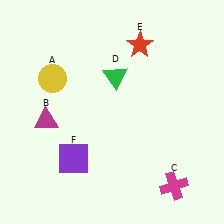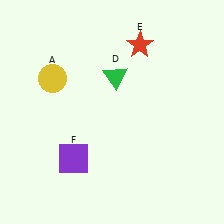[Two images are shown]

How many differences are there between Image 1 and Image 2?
There are 2 differences between the two images.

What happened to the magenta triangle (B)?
The magenta triangle (B) was removed in Image 2. It was in the bottom-left area of Image 1.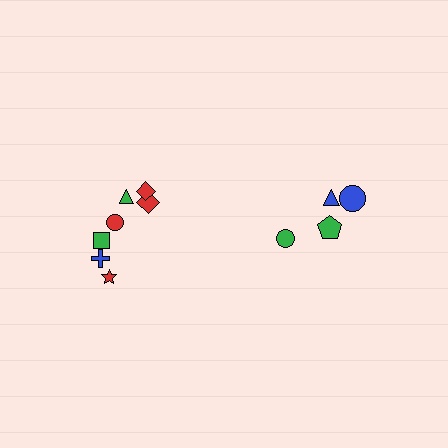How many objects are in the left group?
There are 7 objects.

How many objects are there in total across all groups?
There are 11 objects.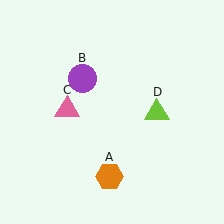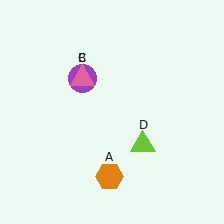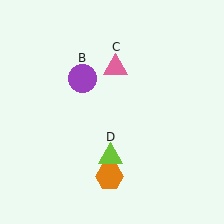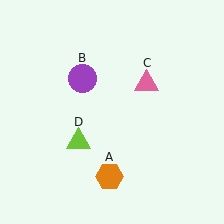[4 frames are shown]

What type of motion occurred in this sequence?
The pink triangle (object C), lime triangle (object D) rotated clockwise around the center of the scene.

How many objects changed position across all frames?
2 objects changed position: pink triangle (object C), lime triangle (object D).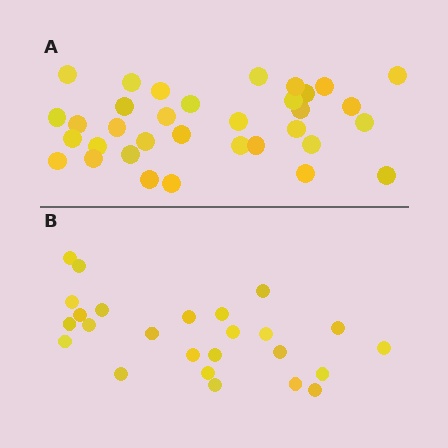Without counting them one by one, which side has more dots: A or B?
Region A (the top region) has more dots.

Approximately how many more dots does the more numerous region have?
Region A has roughly 8 or so more dots than region B.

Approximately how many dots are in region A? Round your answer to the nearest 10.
About 30 dots. (The exact count is 34, which rounds to 30.)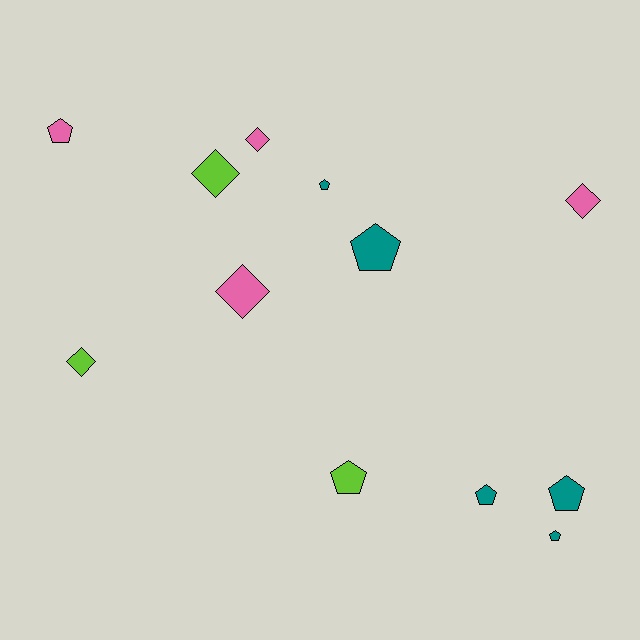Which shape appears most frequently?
Pentagon, with 7 objects.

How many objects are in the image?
There are 12 objects.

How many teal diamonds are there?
There are no teal diamonds.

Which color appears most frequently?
Teal, with 5 objects.